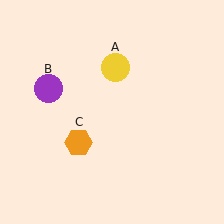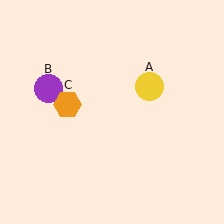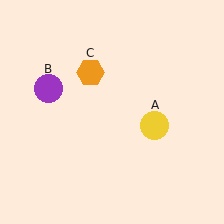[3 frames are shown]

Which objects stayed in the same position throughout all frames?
Purple circle (object B) remained stationary.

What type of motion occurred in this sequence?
The yellow circle (object A), orange hexagon (object C) rotated clockwise around the center of the scene.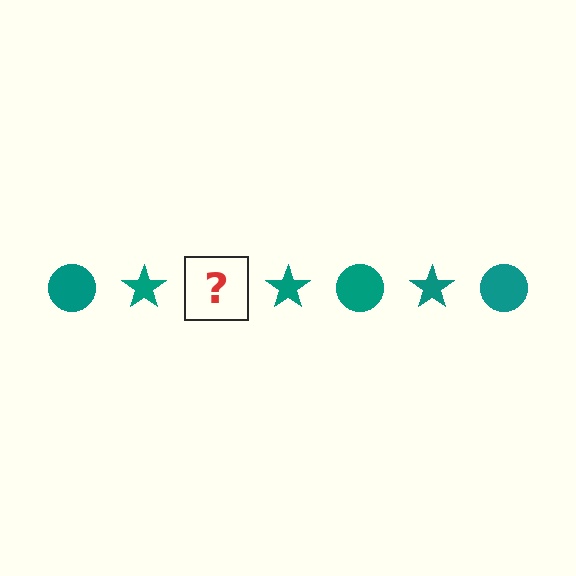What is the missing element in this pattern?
The missing element is a teal circle.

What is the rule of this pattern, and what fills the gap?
The rule is that the pattern cycles through circle, star shapes in teal. The gap should be filled with a teal circle.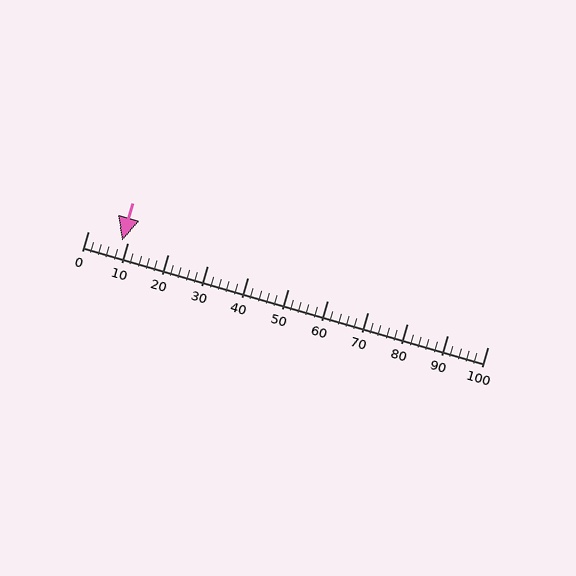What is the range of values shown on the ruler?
The ruler shows values from 0 to 100.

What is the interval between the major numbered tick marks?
The major tick marks are spaced 10 units apart.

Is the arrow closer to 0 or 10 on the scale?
The arrow is closer to 10.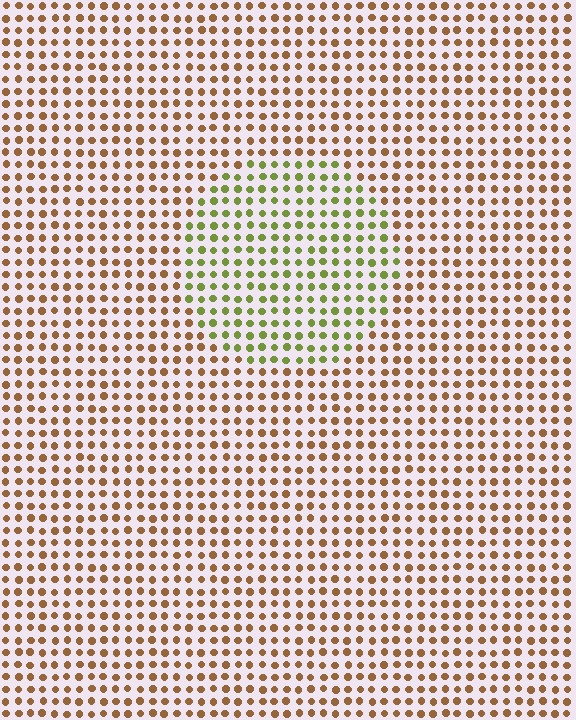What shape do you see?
I see a circle.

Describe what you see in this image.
The image is filled with small brown elements in a uniform arrangement. A circle-shaped region is visible where the elements are tinted to a slightly different hue, forming a subtle color boundary.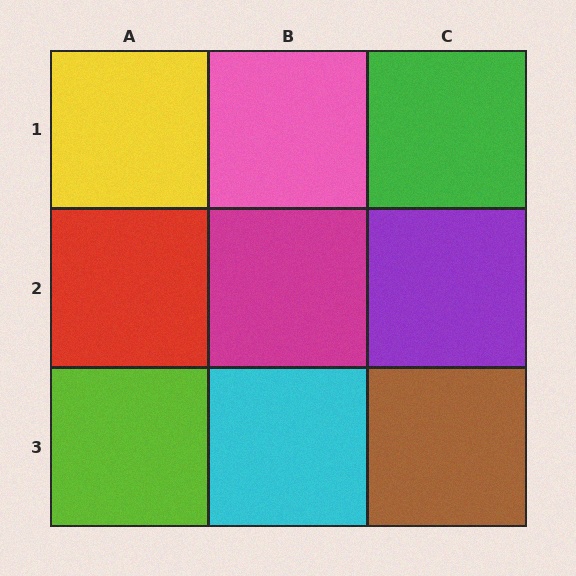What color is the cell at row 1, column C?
Green.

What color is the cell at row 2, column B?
Magenta.